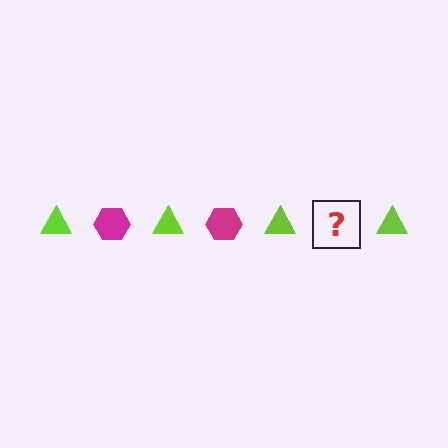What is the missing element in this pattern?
The missing element is a magenta hexagon.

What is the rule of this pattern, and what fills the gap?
The rule is that the pattern alternates between lime triangle and magenta hexagon. The gap should be filled with a magenta hexagon.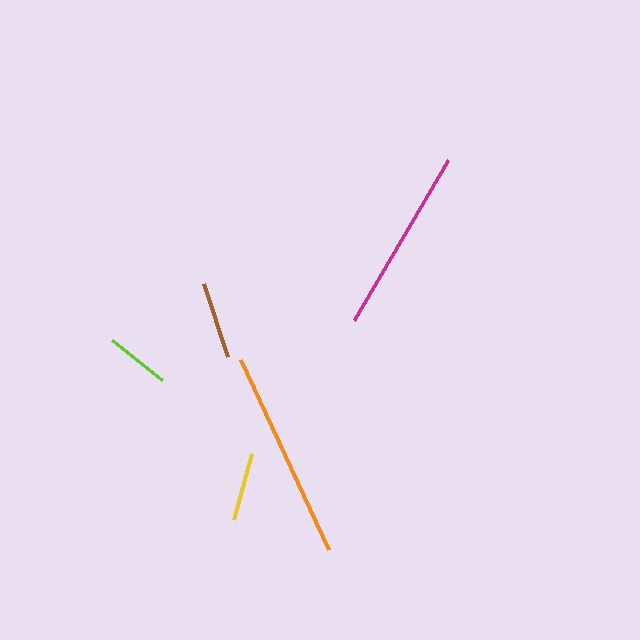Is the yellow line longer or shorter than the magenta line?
The magenta line is longer than the yellow line.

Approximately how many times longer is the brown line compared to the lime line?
The brown line is approximately 1.2 times the length of the lime line.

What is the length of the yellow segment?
The yellow segment is approximately 69 pixels long.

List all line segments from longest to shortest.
From longest to shortest: orange, magenta, brown, yellow, lime.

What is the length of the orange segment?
The orange segment is approximately 210 pixels long.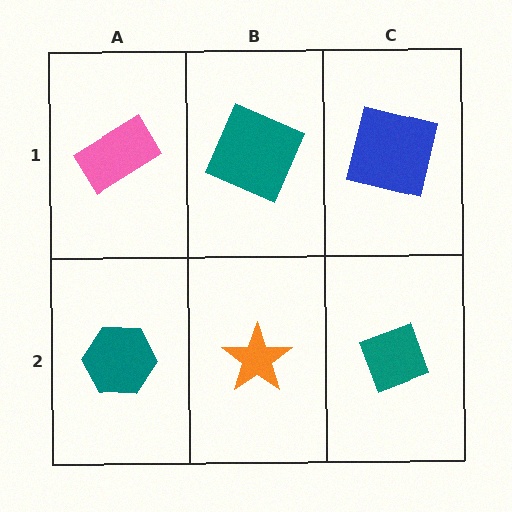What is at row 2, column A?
A teal hexagon.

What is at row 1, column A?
A pink rectangle.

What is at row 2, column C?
A teal diamond.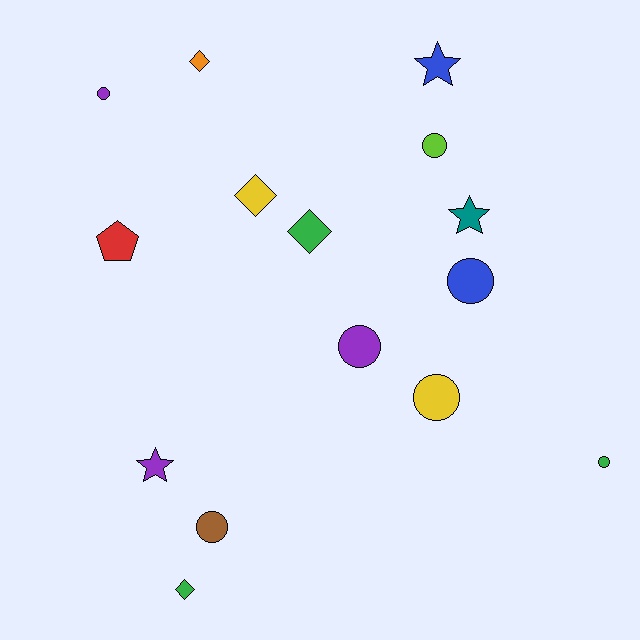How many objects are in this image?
There are 15 objects.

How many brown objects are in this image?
There is 1 brown object.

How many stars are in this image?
There are 3 stars.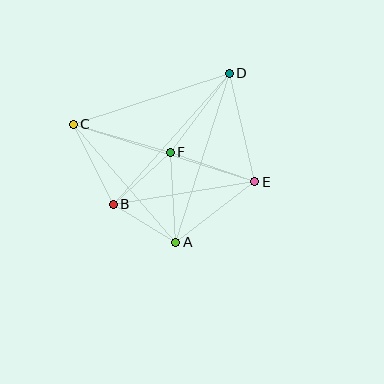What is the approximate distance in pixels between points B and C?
The distance between B and C is approximately 89 pixels.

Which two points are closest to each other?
Points A and B are closest to each other.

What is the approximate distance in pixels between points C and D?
The distance between C and D is approximately 164 pixels.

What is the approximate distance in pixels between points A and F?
The distance between A and F is approximately 90 pixels.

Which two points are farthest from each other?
Points C and E are farthest from each other.